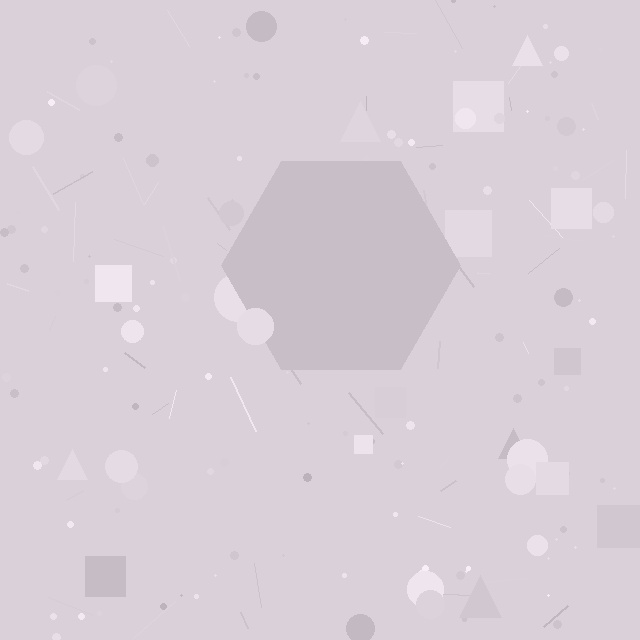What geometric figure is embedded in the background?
A hexagon is embedded in the background.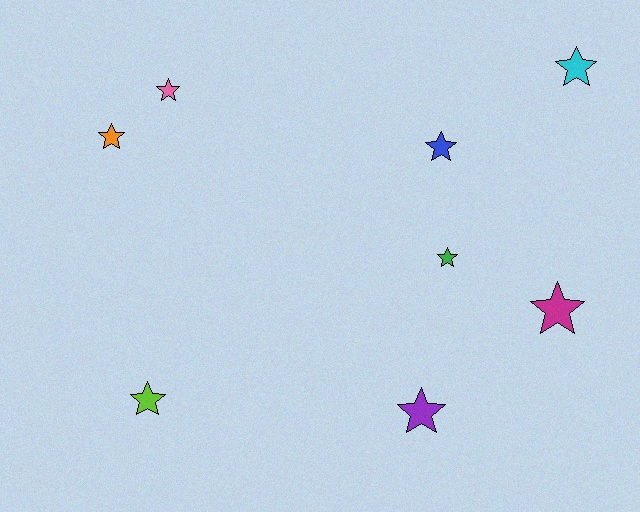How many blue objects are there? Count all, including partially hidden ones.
There is 1 blue object.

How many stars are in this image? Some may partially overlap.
There are 8 stars.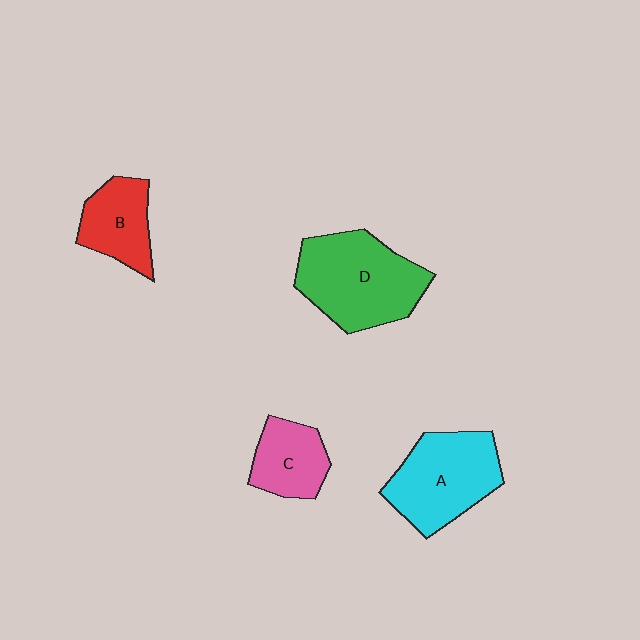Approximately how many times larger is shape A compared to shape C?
Approximately 1.7 times.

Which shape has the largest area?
Shape D (green).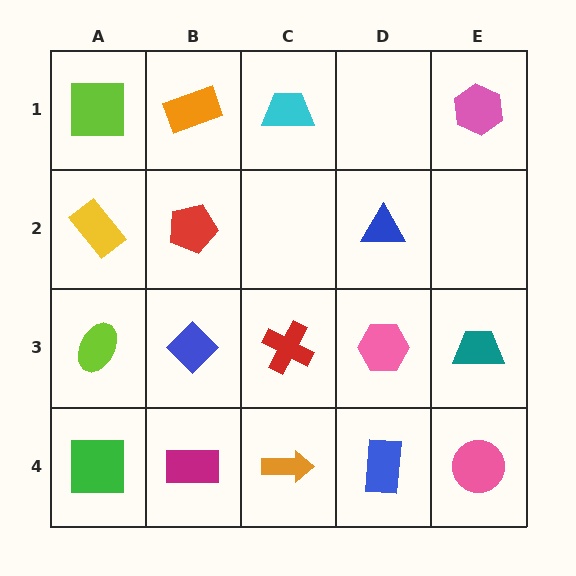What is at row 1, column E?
A pink hexagon.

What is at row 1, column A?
A lime square.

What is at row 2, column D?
A blue triangle.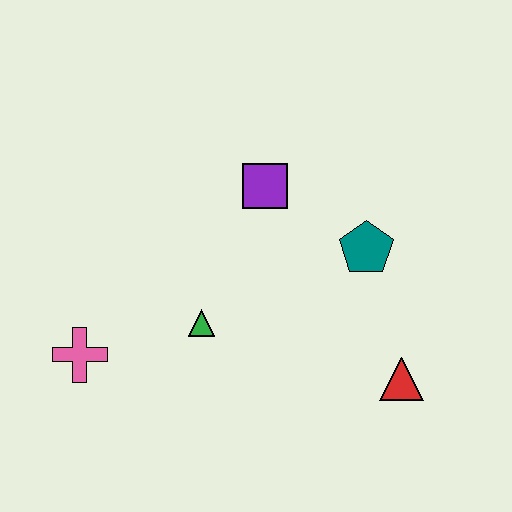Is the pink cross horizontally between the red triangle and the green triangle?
No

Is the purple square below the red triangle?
No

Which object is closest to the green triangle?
The pink cross is closest to the green triangle.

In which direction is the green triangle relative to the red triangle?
The green triangle is to the left of the red triangle.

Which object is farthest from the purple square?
The pink cross is farthest from the purple square.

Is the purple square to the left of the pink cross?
No